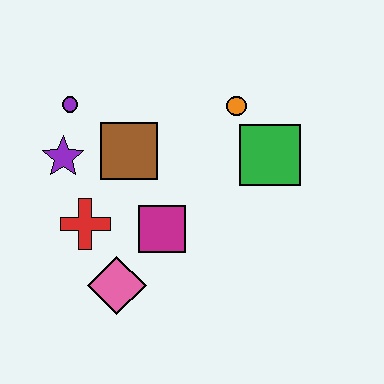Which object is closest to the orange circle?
The green square is closest to the orange circle.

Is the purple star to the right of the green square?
No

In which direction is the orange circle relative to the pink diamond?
The orange circle is above the pink diamond.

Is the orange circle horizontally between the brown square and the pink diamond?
No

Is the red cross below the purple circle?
Yes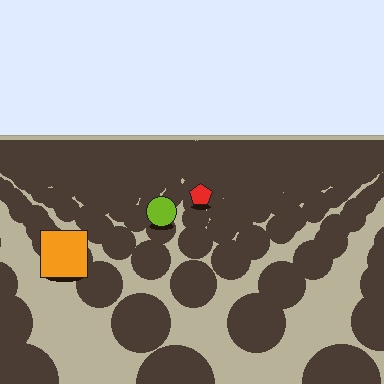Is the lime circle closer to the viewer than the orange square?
No. The orange square is closer — you can tell from the texture gradient: the ground texture is coarser near it.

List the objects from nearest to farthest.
From nearest to farthest: the orange square, the lime circle, the red pentagon.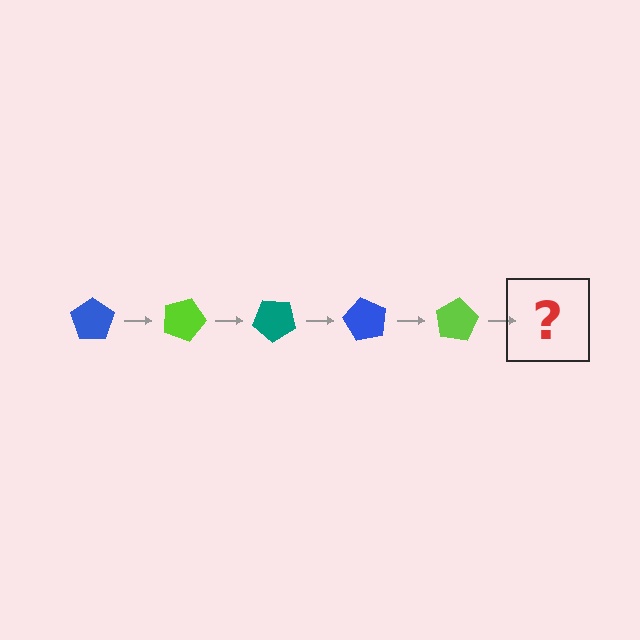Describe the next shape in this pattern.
It should be a teal pentagon, rotated 100 degrees from the start.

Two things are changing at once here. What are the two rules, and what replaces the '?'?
The two rules are that it rotates 20 degrees each step and the color cycles through blue, lime, and teal. The '?' should be a teal pentagon, rotated 100 degrees from the start.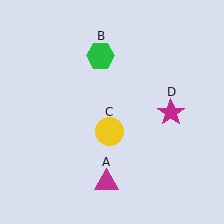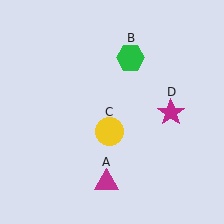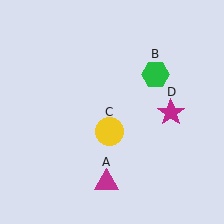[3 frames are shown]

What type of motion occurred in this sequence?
The green hexagon (object B) rotated clockwise around the center of the scene.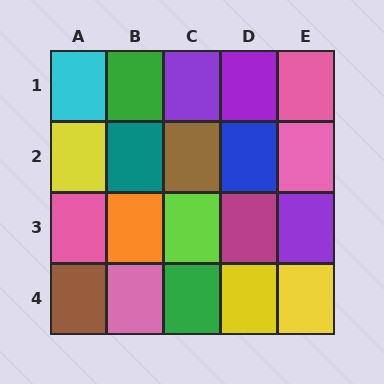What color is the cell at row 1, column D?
Purple.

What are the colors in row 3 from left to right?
Pink, orange, lime, magenta, purple.